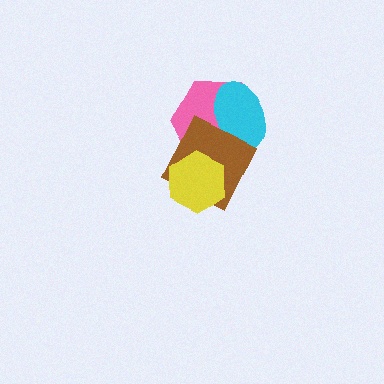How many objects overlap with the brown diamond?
3 objects overlap with the brown diamond.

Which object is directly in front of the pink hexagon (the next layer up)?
The cyan ellipse is directly in front of the pink hexagon.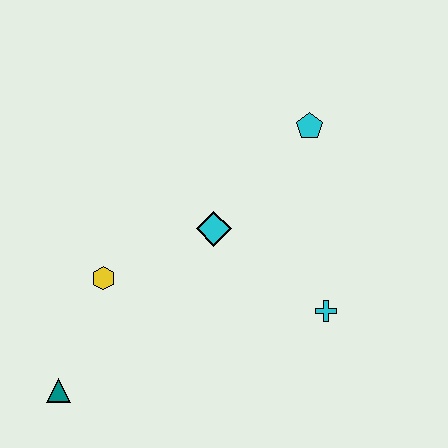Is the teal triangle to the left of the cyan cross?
Yes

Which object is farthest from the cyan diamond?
The teal triangle is farthest from the cyan diamond.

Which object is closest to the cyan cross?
The cyan diamond is closest to the cyan cross.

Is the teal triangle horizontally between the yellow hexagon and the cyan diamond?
No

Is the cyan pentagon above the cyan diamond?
Yes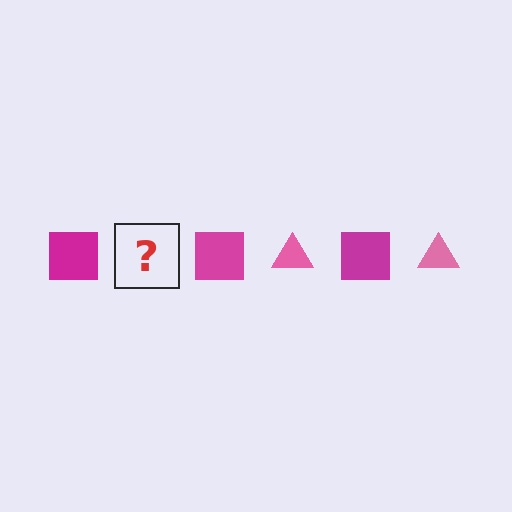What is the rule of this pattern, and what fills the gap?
The rule is that the pattern alternates between magenta square and pink triangle. The gap should be filled with a pink triangle.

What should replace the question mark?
The question mark should be replaced with a pink triangle.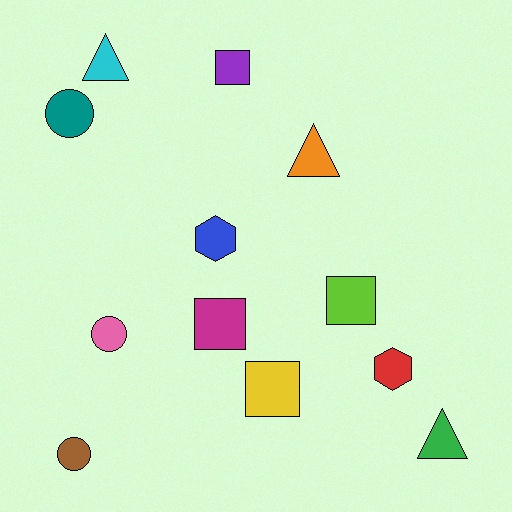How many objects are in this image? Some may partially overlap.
There are 12 objects.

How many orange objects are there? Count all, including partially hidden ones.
There is 1 orange object.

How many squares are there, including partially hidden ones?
There are 4 squares.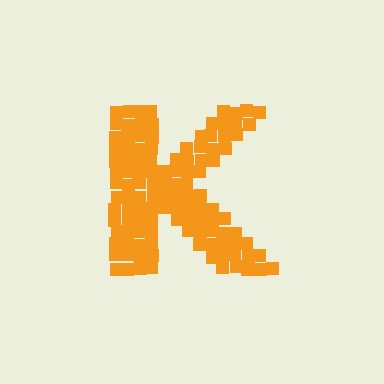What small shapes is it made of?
It is made of small squares.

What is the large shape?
The large shape is the letter K.